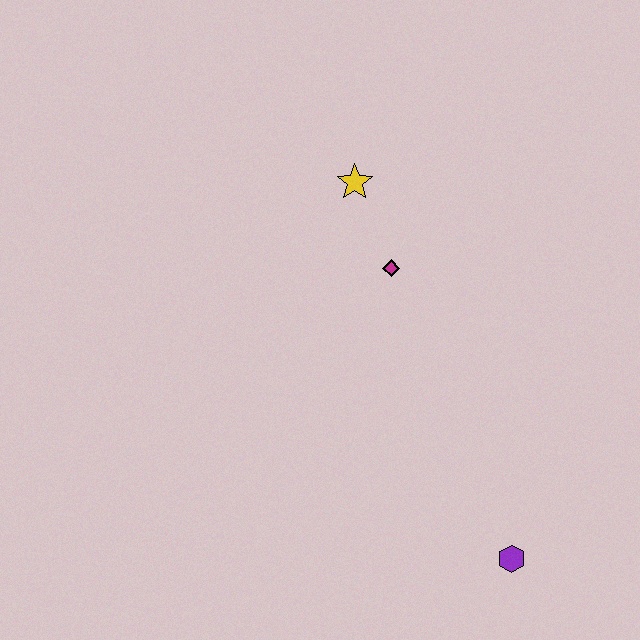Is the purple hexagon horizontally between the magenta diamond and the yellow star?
No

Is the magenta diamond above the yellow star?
No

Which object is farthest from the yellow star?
The purple hexagon is farthest from the yellow star.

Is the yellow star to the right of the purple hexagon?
No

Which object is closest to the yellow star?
The magenta diamond is closest to the yellow star.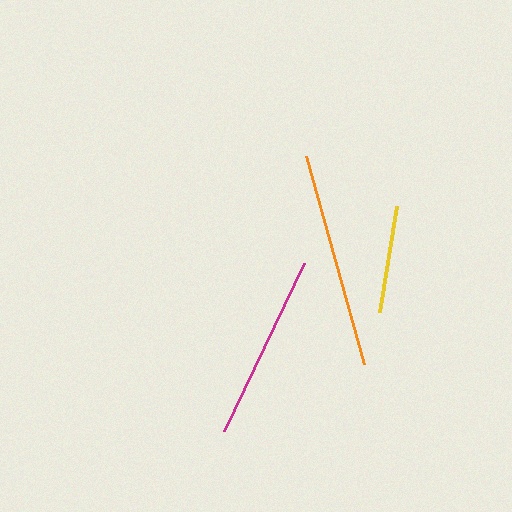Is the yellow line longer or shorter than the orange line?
The orange line is longer than the yellow line.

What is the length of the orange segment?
The orange segment is approximately 216 pixels long.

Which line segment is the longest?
The orange line is the longest at approximately 216 pixels.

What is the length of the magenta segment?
The magenta segment is approximately 186 pixels long.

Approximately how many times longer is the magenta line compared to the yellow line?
The magenta line is approximately 1.7 times the length of the yellow line.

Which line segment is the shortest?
The yellow line is the shortest at approximately 108 pixels.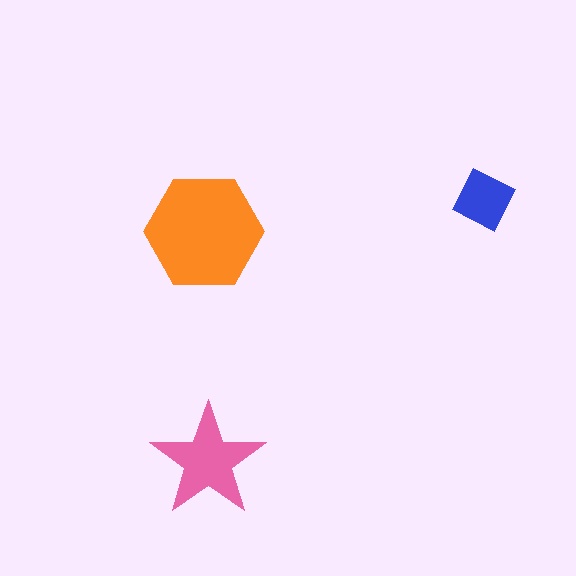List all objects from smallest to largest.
The blue square, the pink star, the orange hexagon.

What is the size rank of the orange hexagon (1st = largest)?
1st.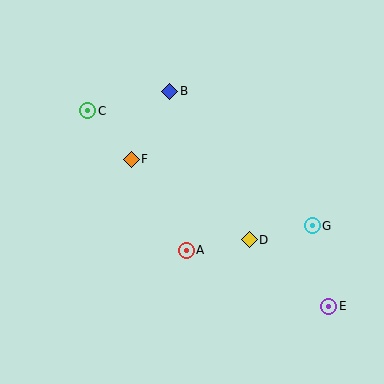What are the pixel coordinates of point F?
Point F is at (131, 159).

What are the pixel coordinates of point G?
Point G is at (312, 226).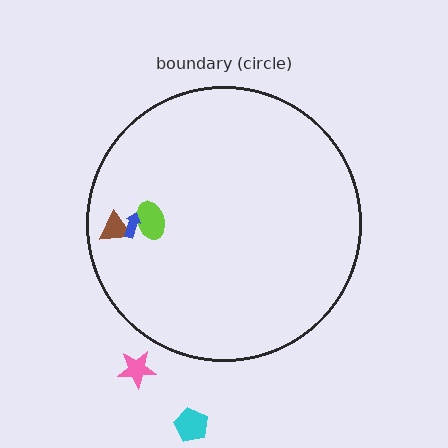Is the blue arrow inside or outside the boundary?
Inside.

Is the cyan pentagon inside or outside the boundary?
Outside.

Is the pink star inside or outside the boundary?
Outside.